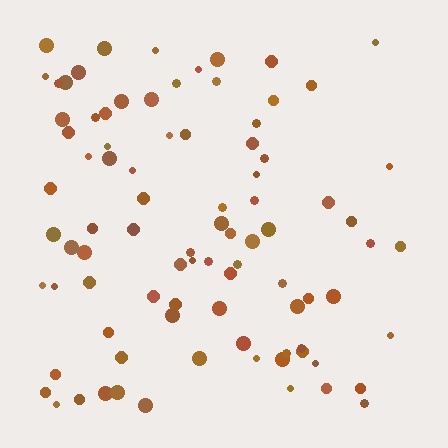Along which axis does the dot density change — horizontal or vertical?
Horizontal.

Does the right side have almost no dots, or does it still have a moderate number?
Still a moderate number, just noticeably fewer than the left.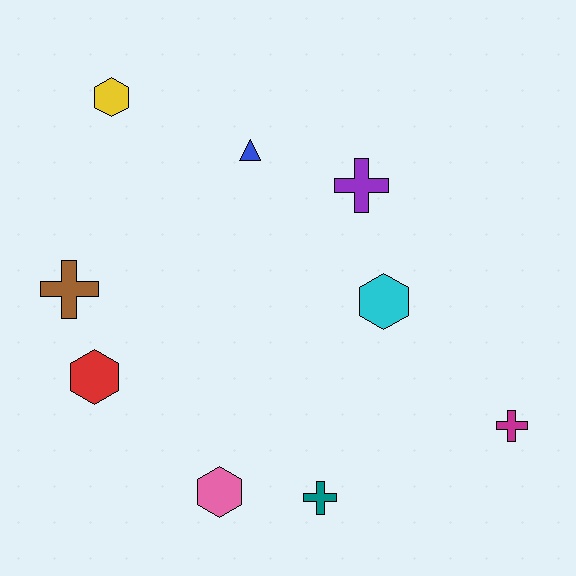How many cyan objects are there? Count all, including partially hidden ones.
There is 1 cyan object.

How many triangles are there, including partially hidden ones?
There is 1 triangle.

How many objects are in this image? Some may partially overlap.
There are 9 objects.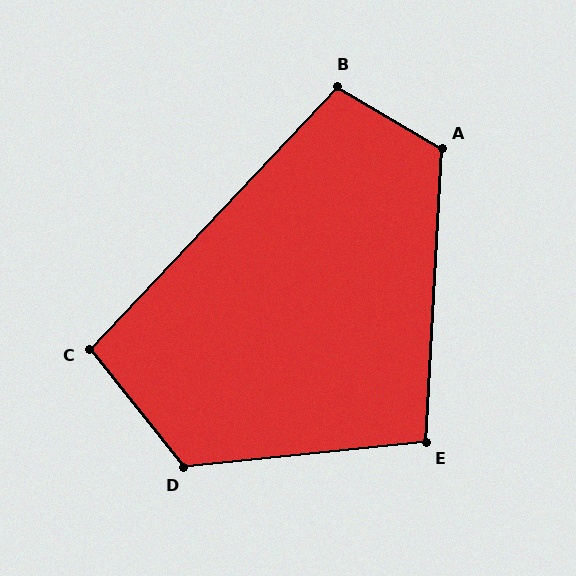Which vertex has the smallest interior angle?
C, at approximately 98 degrees.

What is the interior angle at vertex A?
Approximately 118 degrees (obtuse).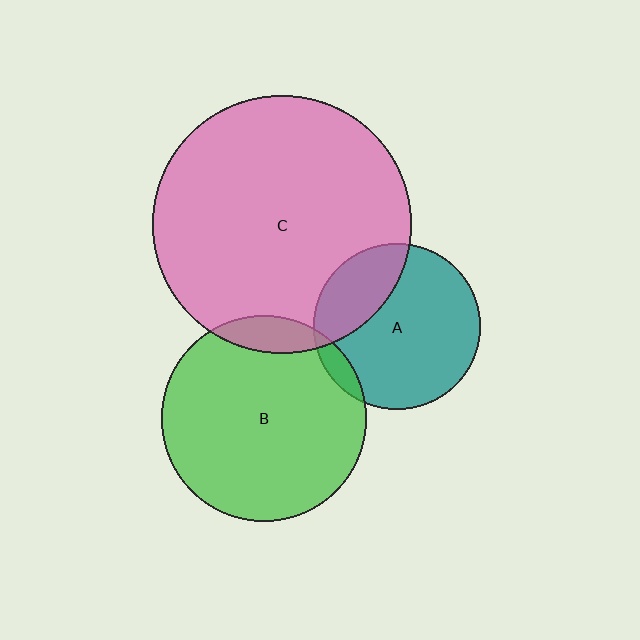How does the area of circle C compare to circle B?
Approximately 1.6 times.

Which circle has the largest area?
Circle C (pink).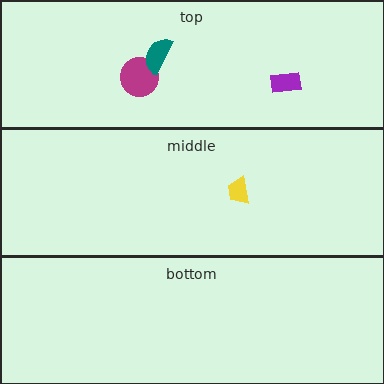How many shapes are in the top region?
3.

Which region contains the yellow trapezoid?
The middle region.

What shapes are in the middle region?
The yellow trapezoid.